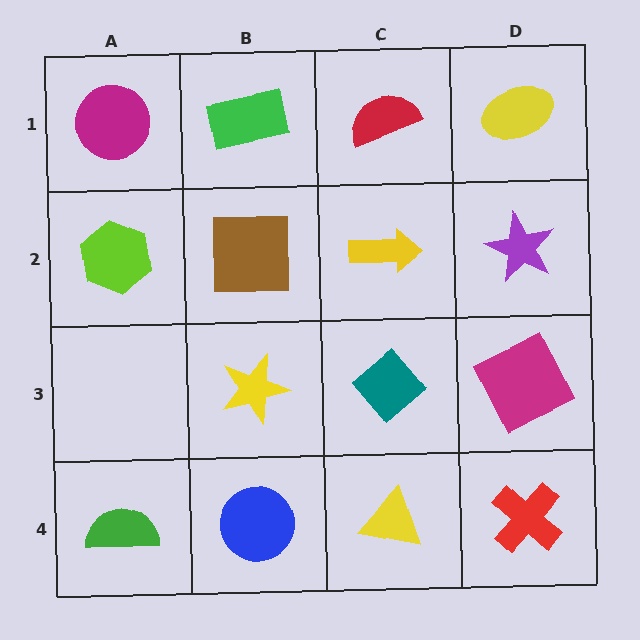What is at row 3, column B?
A yellow star.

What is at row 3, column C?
A teal diamond.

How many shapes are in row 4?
4 shapes.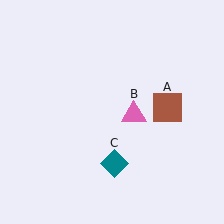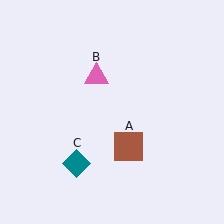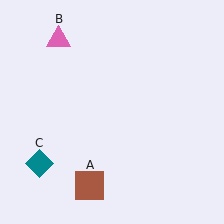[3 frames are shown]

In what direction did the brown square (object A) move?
The brown square (object A) moved down and to the left.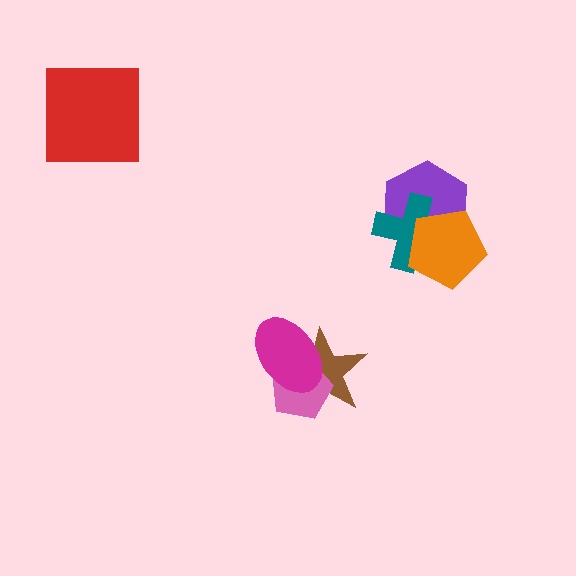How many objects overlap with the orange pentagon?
2 objects overlap with the orange pentagon.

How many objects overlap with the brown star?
2 objects overlap with the brown star.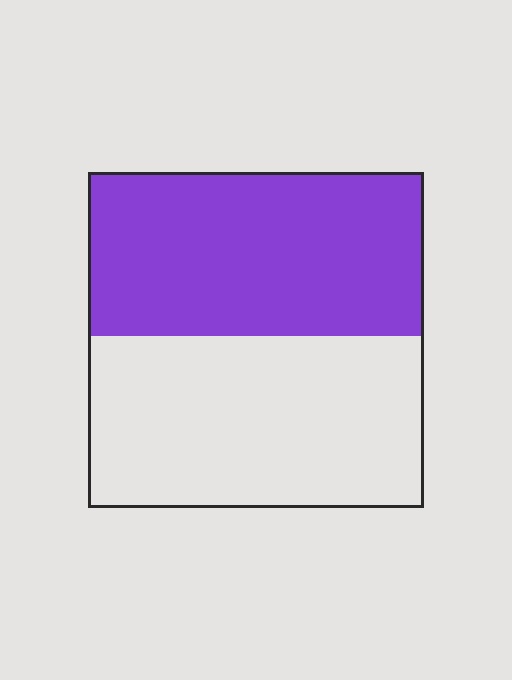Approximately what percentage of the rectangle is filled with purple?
Approximately 50%.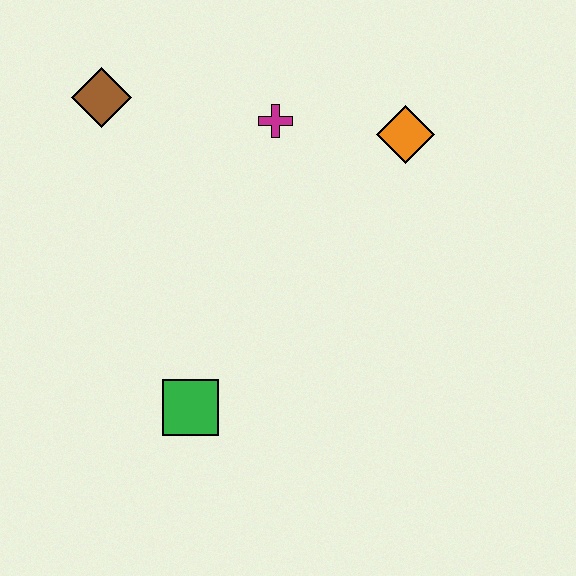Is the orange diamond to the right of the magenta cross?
Yes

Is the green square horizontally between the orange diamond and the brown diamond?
Yes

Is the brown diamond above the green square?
Yes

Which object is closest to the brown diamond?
The magenta cross is closest to the brown diamond.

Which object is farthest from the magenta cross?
The green square is farthest from the magenta cross.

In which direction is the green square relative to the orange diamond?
The green square is below the orange diamond.